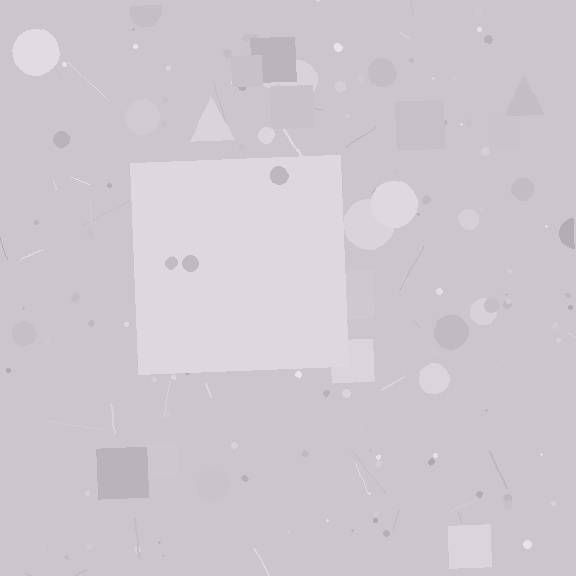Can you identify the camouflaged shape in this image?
The camouflaged shape is a square.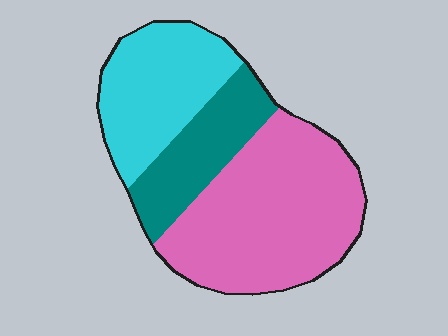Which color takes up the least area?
Teal, at roughly 20%.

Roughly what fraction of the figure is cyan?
Cyan takes up about one quarter (1/4) of the figure.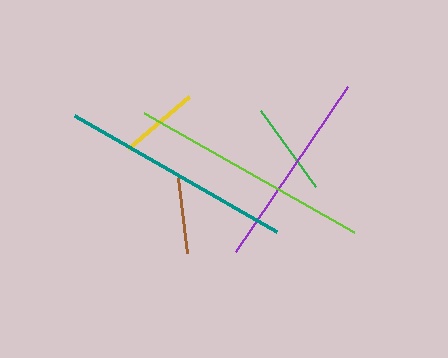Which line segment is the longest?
The lime line is the longest at approximately 241 pixels.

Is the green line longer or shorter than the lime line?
The lime line is longer than the green line.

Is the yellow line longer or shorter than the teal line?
The teal line is longer than the yellow line.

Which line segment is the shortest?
The brown line is the shortest at approximately 76 pixels.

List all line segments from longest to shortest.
From longest to shortest: lime, teal, purple, green, yellow, brown.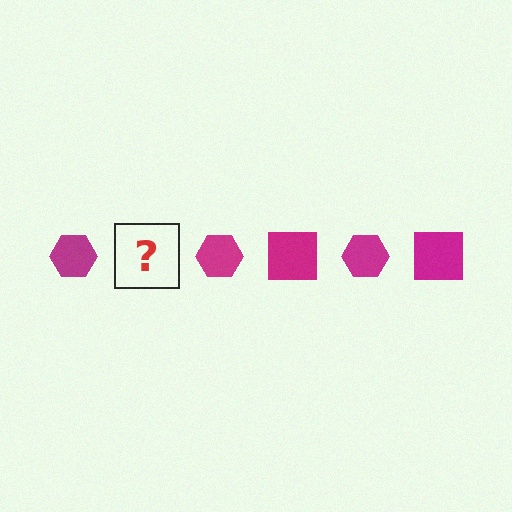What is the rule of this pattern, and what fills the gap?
The rule is that the pattern cycles through hexagon, square shapes in magenta. The gap should be filled with a magenta square.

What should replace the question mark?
The question mark should be replaced with a magenta square.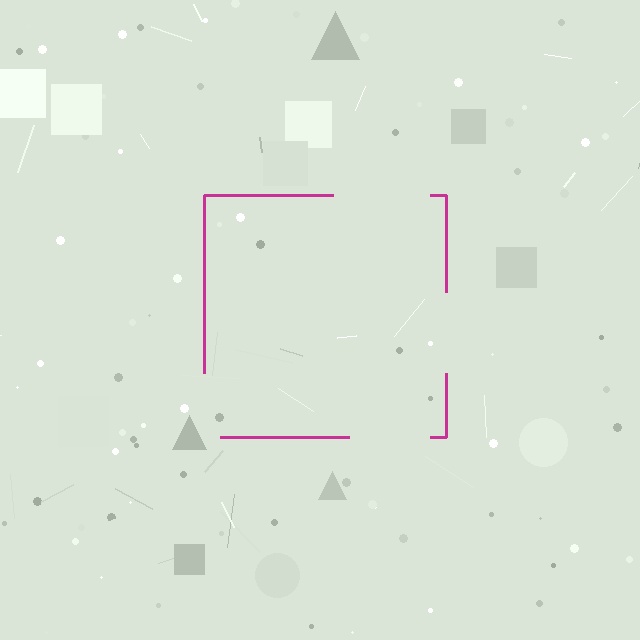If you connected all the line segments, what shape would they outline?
They would outline a square.